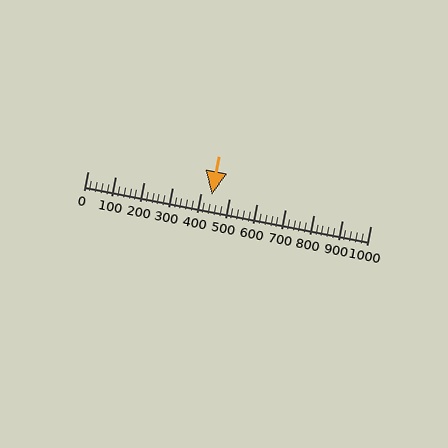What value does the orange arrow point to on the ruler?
The orange arrow points to approximately 439.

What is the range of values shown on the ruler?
The ruler shows values from 0 to 1000.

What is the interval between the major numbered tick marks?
The major tick marks are spaced 100 units apart.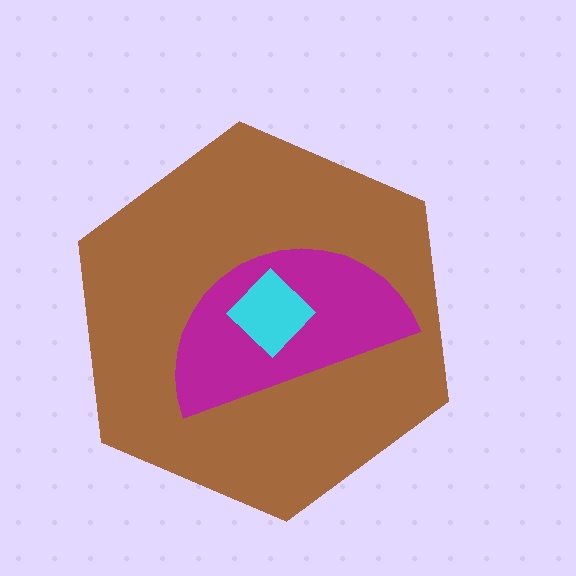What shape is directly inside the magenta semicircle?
The cyan diamond.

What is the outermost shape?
The brown hexagon.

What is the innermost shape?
The cyan diamond.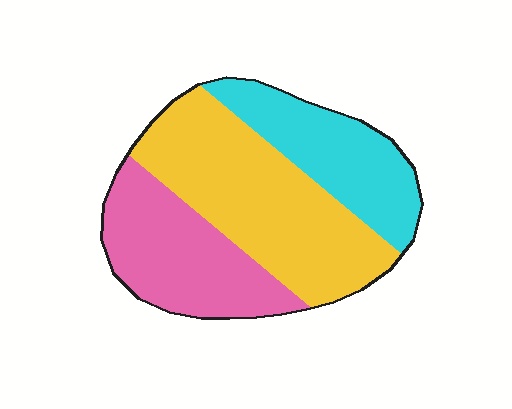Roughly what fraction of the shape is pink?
Pink covers 30% of the shape.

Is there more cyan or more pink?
Pink.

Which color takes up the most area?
Yellow, at roughly 45%.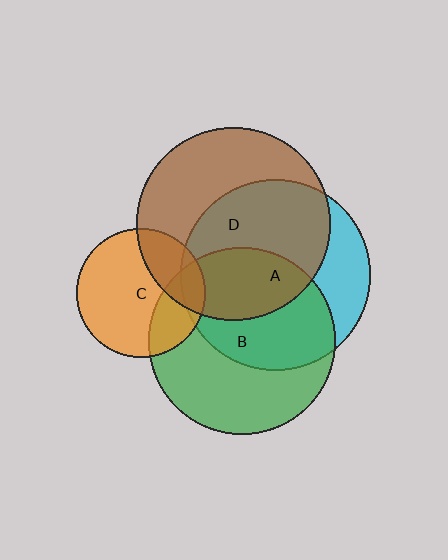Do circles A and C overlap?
Yes.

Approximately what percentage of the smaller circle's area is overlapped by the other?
Approximately 10%.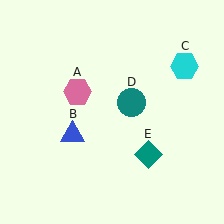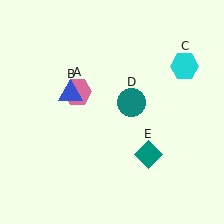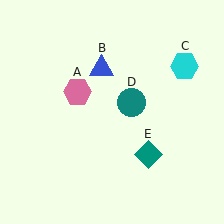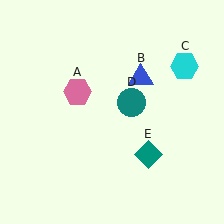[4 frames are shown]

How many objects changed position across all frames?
1 object changed position: blue triangle (object B).